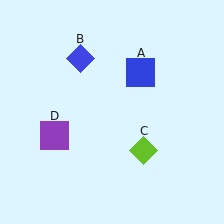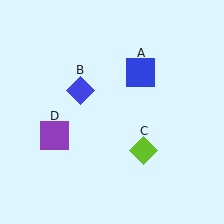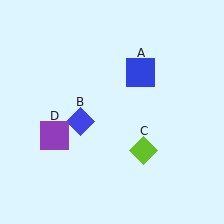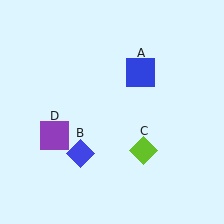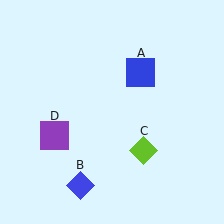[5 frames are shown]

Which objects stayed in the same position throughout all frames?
Blue square (object A) and lime diamond (object C) and purple square (object D) remained stationary.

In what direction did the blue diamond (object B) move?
The blue diamond (object B) moved down.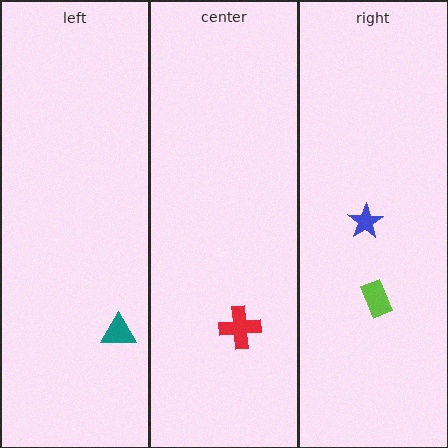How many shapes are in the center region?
1.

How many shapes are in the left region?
1.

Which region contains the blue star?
The right region.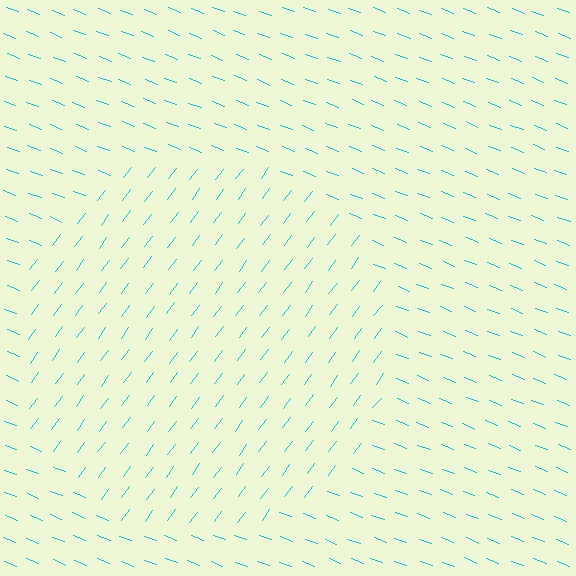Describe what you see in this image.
The image is filled with small cyan line segments. A circle region in the image has lines oriented differently from the surrounding lines, creating a visible texture boundary.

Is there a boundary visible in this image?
Yes, there is a texture boundary formed by a change in line orientation.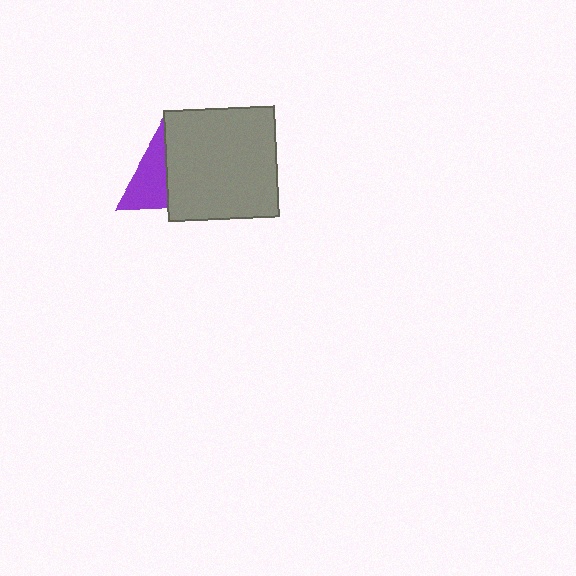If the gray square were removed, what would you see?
You would see the complete purple triangle.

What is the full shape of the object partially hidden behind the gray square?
The partially hidden object is a purple triangle.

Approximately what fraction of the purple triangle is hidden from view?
Roughly 48% of the purple triangle is hidden behind the gray square.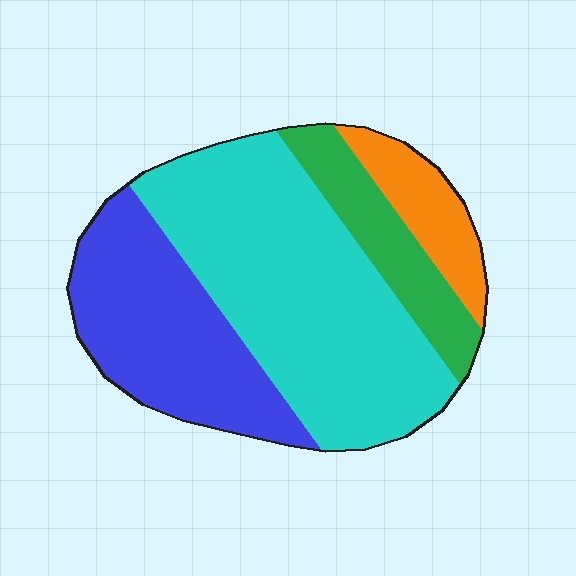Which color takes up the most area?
Cyan, at roughly 50%.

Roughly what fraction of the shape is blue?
Blue covers roughly 30% of the shape.